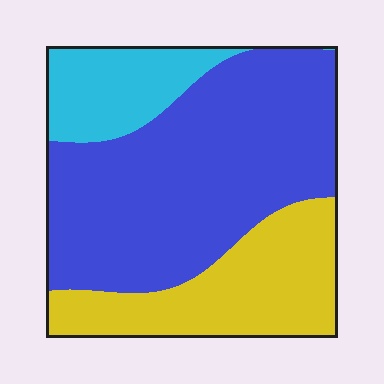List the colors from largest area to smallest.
From largest to smallest: blue, yellow, cyan.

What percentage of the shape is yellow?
Yellow takes up about one quarter (1/4) of the shape.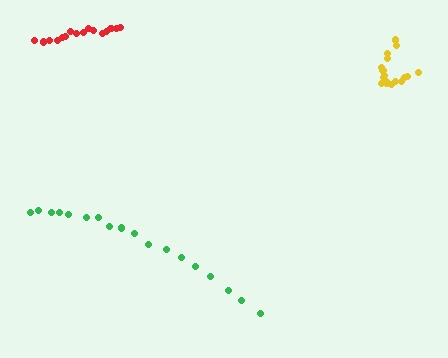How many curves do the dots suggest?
There are 3 distinct paths.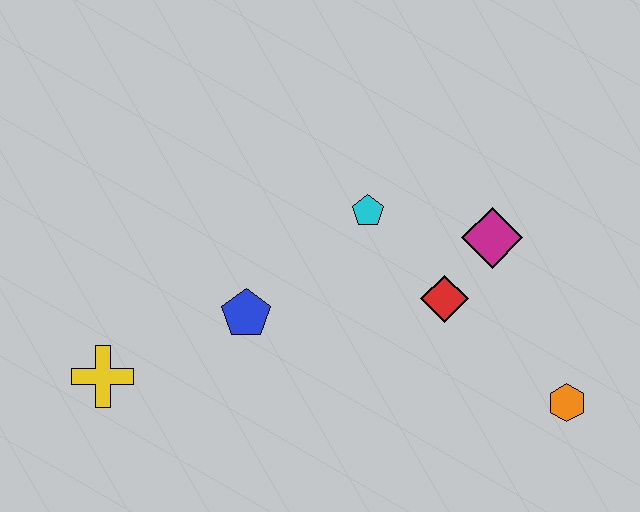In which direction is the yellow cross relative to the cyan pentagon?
The yellow cross is to the left of the cyan pentagon.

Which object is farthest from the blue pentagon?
The orange hexagon is farthest from the blue pentagon.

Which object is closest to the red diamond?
The magenta diamond is closest to the red diamond.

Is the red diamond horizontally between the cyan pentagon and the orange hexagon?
Yes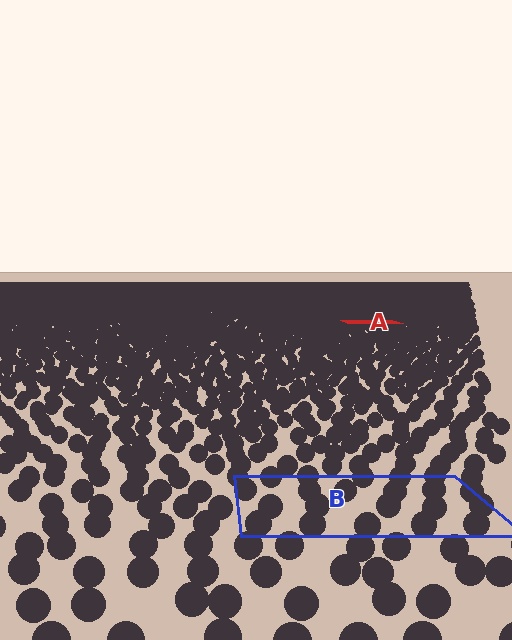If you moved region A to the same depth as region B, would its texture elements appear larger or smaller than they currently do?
They would appear larger. At a closer depth, the same texture elements are projected at a bigger on-screen size.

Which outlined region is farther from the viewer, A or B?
Region A is farther from the viewer — the texture elements inside it appear smaller and more densely packed.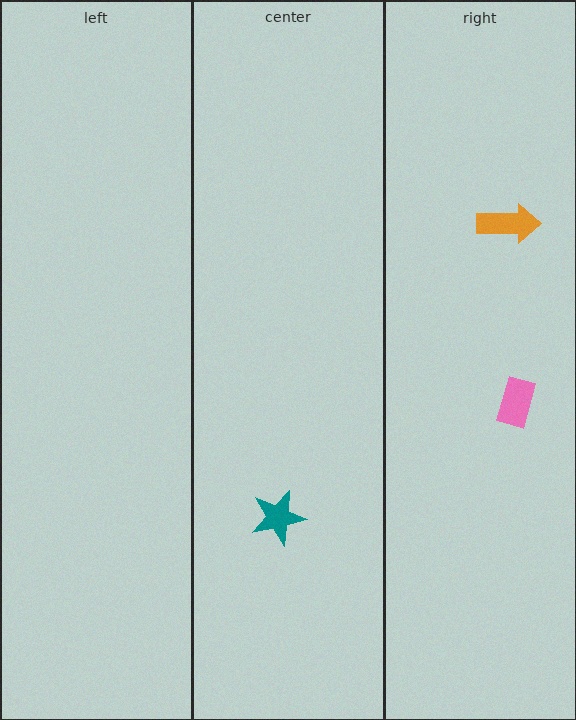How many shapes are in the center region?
1.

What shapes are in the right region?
The orange arrow, the pink rectangle.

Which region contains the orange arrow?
The right region.